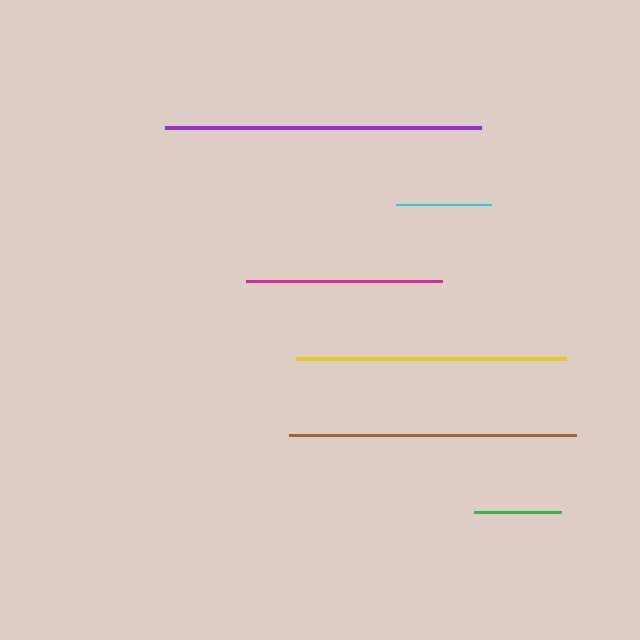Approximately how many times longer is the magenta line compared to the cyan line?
The magenta line is approximately 2.0 times the length of the cyan line.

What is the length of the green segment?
The green segment is approximately 88 pixels long.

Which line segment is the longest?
The purple line is the longest at approximately 316 pixels.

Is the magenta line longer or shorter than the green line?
The magenta line is longer than the green line.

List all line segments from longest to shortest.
From longest to shortest: purple, brown, yellow, magenta, cyan, green.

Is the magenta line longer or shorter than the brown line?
The brown line is longer than the magenta line.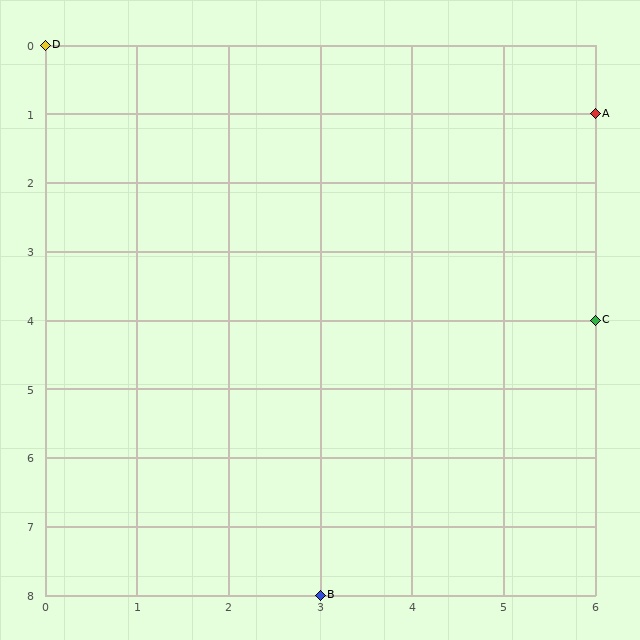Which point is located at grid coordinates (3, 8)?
Point B is at (3, 8).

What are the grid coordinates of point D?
Point D is at grid coordinates (0, 0).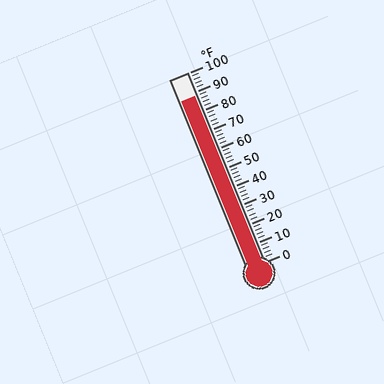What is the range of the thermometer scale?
The thermometer scale ranges from 0°F to 100°F.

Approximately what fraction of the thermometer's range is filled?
The thermometer is filled to approximately 90% of its range.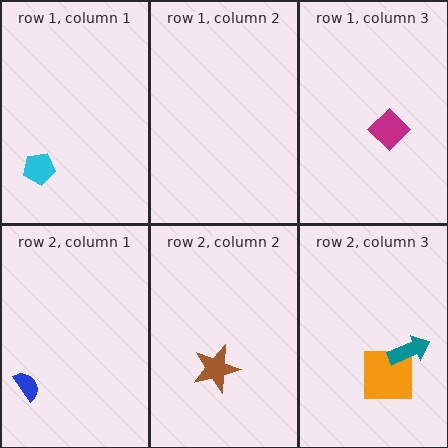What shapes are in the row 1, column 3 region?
The magenta diamond.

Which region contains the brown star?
The row 2, column 2 region.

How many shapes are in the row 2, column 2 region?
1.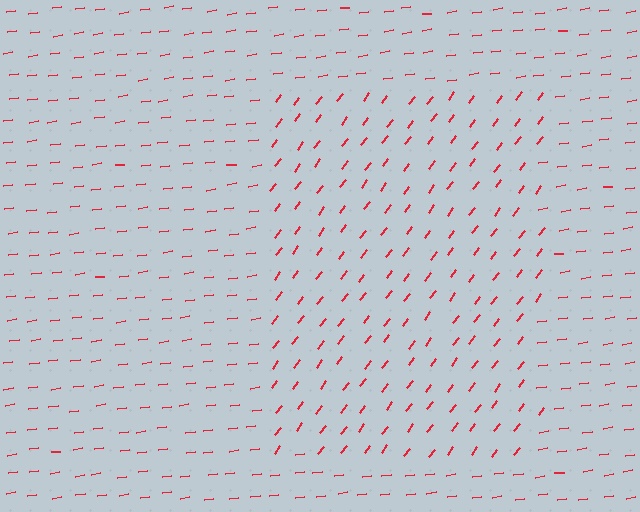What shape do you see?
I see a rectangle.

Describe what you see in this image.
The image is filled with small red line segments. A rectangle region in the image has lines oriented differently from the surrounding lines, creating a visible texture boundary.